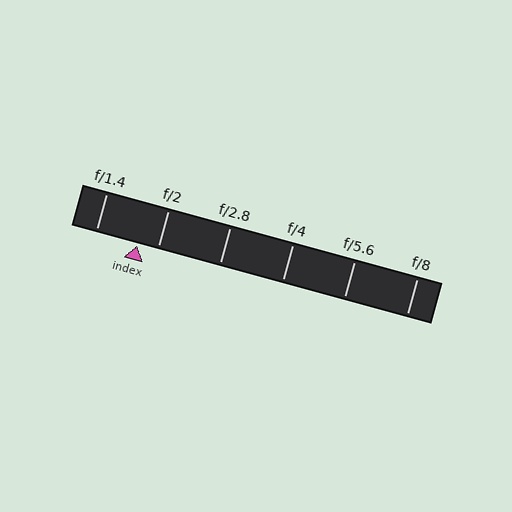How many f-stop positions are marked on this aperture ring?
There are 6 f-stop positions marked.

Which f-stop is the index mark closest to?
The index mark is closest to f/2.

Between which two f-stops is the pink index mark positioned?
The index mark is between f/1.4 and f/2.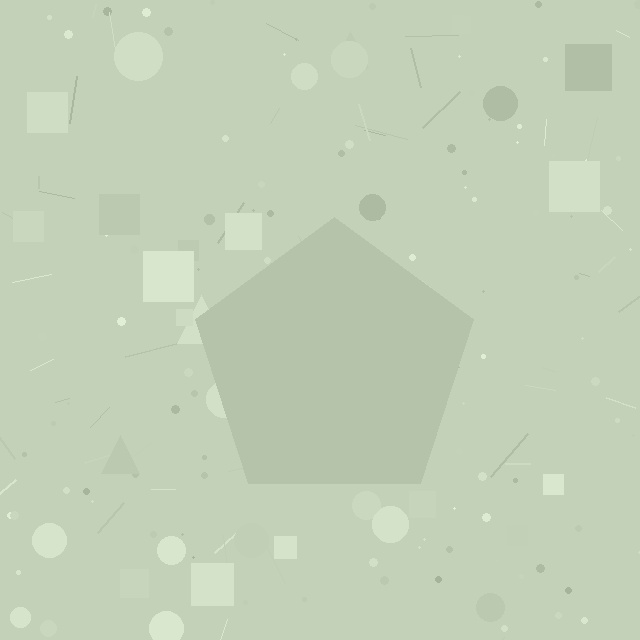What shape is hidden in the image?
A pentagon is hidden in the image.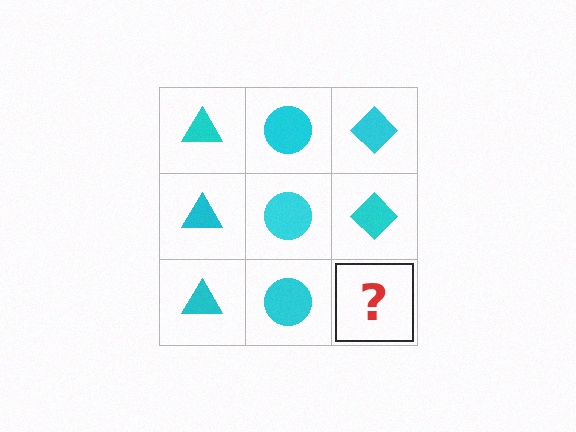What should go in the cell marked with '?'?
The missing cell should contain a cyan diamond.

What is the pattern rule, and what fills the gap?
The rule is that each column has a consistent shape. The gap should be filled with a cyan diamond.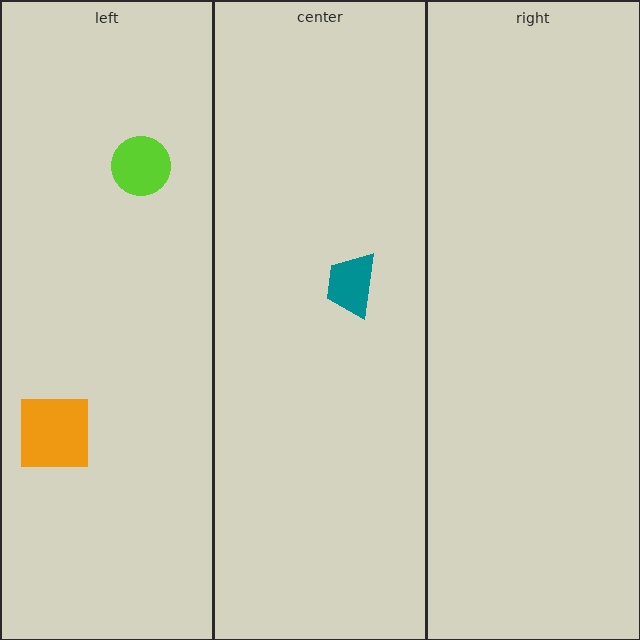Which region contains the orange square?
The left region.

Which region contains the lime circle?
The left region.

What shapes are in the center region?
The teal trapezoid.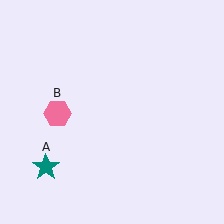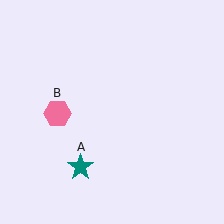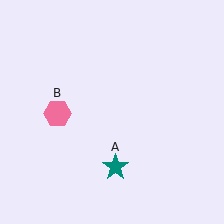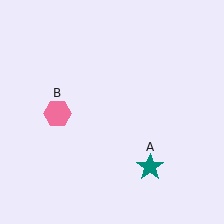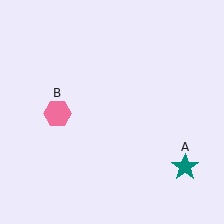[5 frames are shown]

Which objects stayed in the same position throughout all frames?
Pink hexagon (object B) remained stationary.